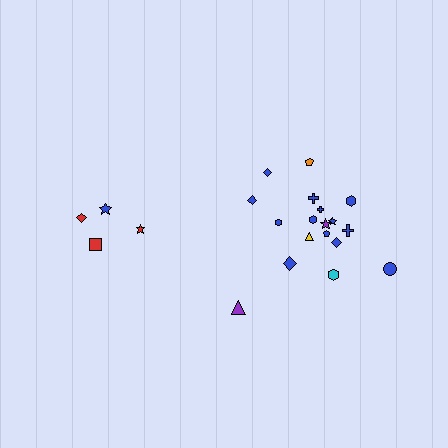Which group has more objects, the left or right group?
The right group.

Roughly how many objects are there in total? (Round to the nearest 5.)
Roughly 20 objects in total.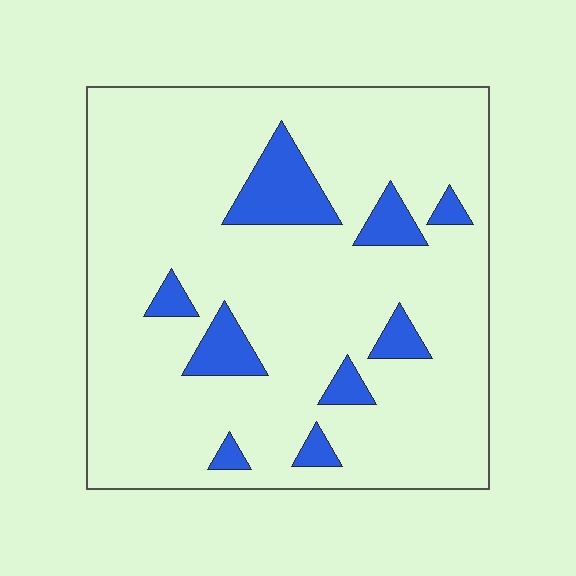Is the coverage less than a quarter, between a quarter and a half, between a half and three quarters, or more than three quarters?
Less than a quarter.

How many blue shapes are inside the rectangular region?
9.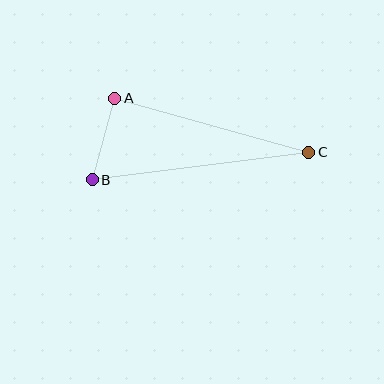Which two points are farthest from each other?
Points B and C are farthest from each other.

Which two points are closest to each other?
Points A and B are closest to each other.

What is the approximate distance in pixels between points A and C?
The distance between A and C is approximately 201 pixels.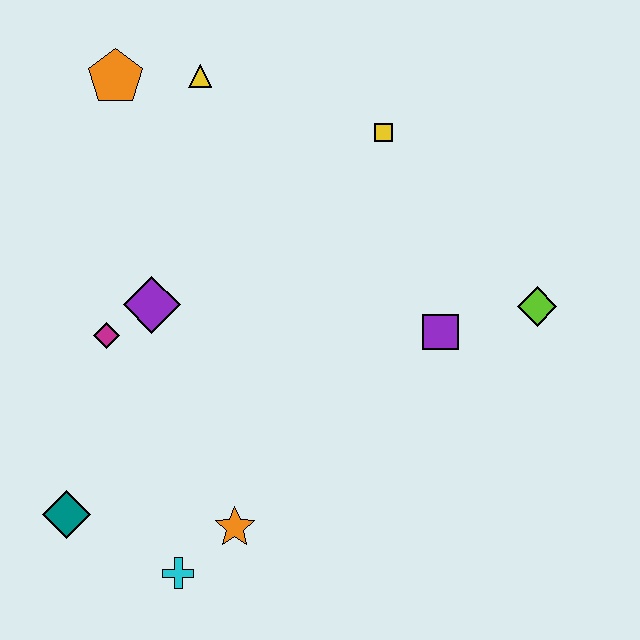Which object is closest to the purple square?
The lime diamond is closest to the purple square.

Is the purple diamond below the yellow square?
Yes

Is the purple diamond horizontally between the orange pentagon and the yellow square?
Yes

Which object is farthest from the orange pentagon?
The cyan cross is farthest from the orange pentagon.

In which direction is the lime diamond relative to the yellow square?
The lime diamond is below the yellow square.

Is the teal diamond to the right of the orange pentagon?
No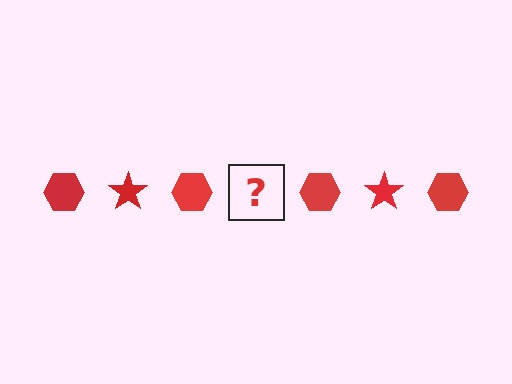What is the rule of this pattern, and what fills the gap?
The rule is that the pattern cycles through hexagon, star shapes in red. The gap should be filled with a red star.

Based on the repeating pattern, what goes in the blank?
The blank should be a red star.